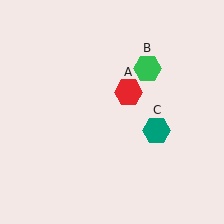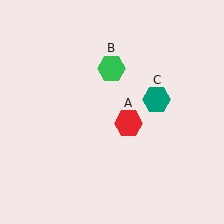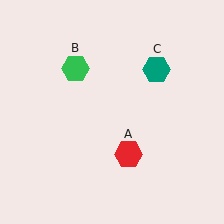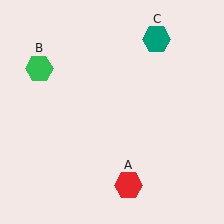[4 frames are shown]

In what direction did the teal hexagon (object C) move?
The teal hexagon (object C) moved up.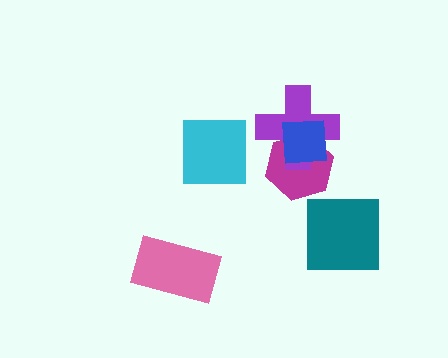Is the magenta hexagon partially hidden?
Yes, it is partially covered by another shape.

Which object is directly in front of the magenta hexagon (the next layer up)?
The purple cross is directly in front of the magenta hexagon.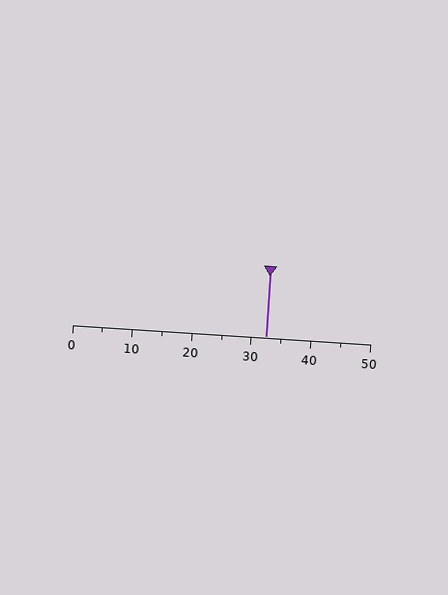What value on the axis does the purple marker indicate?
The marker indicates approximately 32.5.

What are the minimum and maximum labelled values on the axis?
The axis runs from 0 to 50.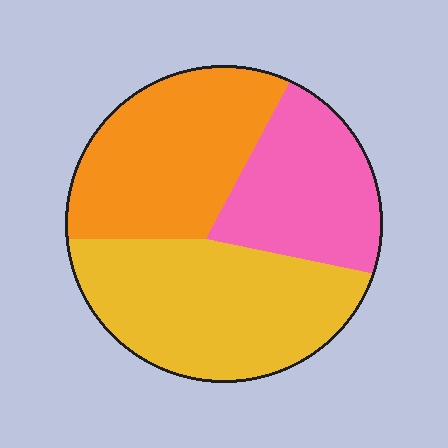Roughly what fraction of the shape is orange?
Orange takes up about one third (1/3) of the shape.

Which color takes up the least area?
Pink, at roughly 25%.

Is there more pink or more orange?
Orange.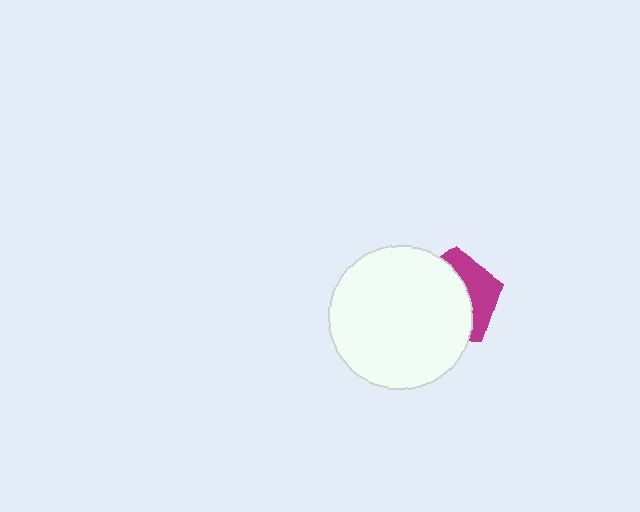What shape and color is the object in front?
The object in front is a white circle.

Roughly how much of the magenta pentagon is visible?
A small part of it is visible (roughly 35%).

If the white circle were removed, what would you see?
You would see the complete magenta pentagon.